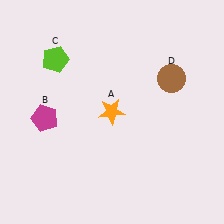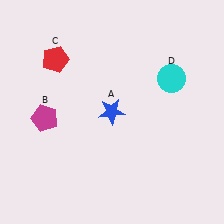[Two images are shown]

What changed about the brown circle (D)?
In Image 1, D is brown. In Image 2, it changed to cyan.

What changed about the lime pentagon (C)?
In Image 1, C is lime. In Image 2, it changed to red.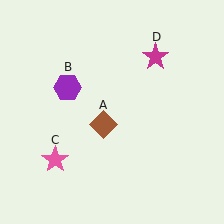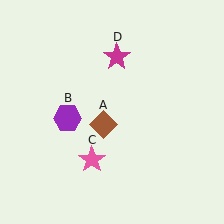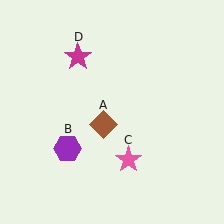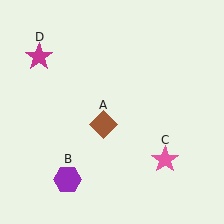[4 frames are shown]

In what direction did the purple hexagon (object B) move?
The purple hexagon (object B) moved down.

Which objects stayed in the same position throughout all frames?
Brown diamond (object A) remained stationary.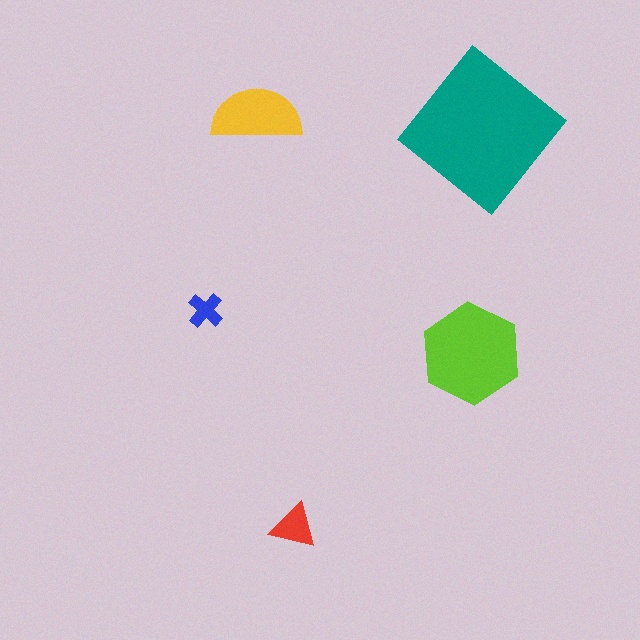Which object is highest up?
The yellow semicircle is topmost.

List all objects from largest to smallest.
The teal diamond, the lime hexagon, the yellow semicircle, the red triangle, the blue cross.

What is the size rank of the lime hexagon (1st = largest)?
2nd.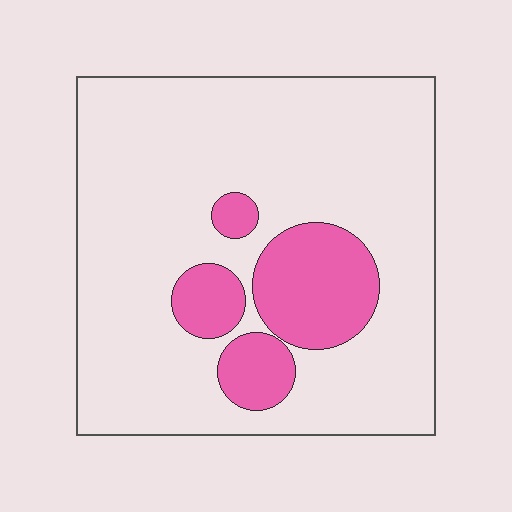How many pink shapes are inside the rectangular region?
4.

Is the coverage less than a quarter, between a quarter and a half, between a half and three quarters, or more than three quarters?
Less than a quarter.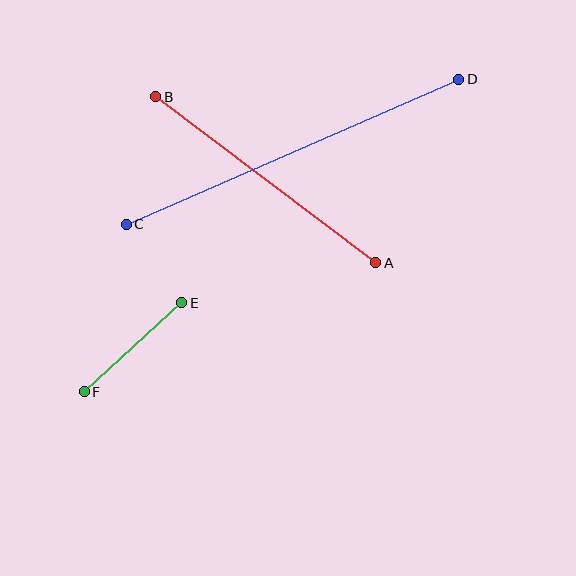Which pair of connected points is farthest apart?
Points C and D are farthest apart.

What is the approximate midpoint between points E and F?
The midpoint is at approximately (133, 347) pixels.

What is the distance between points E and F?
The distance is approximately 132 pixels.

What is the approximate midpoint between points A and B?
The midpoint is at approximately (266, 180) pixels.